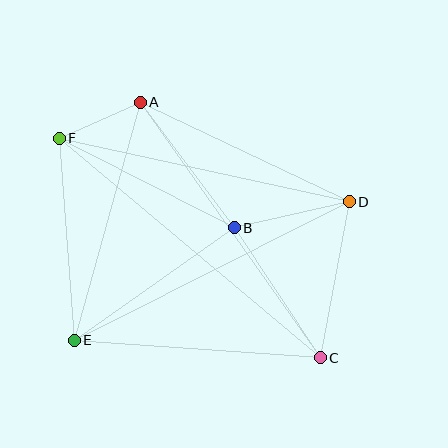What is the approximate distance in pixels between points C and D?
The distance between C and D is approximately 159 pixels.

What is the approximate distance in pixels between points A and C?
The distance between A and C is approximately 313 pixels.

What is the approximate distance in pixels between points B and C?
The distance between B and C is approximately 156 pixels.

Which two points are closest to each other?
Points A and F are closest to each other.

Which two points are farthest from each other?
Points C and F are farthest from each other.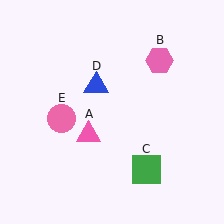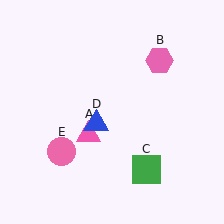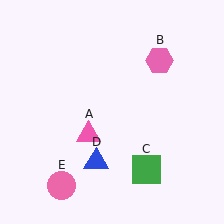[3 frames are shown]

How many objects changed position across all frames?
2 objects changed position: blue triangle (object D), pink circle (object E).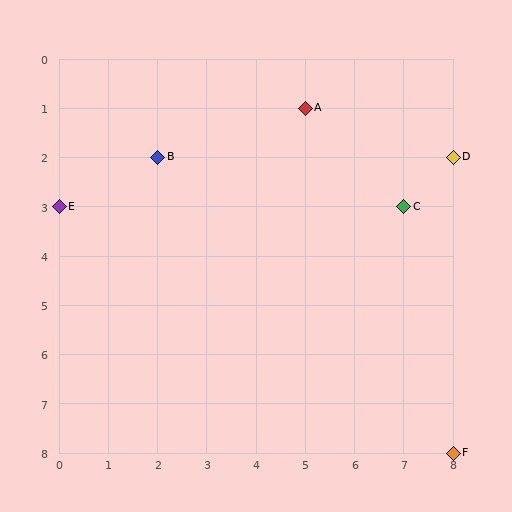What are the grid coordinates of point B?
Point B is at grid coordinates (2, 2).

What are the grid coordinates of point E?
Point E is at grid coordinates (0, 3).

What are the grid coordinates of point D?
Point D is at grid coordinates (8, 2).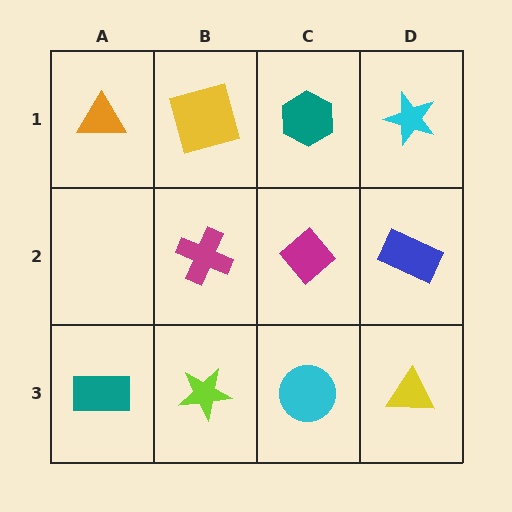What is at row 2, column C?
A magenta diamond.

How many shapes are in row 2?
3 shapes.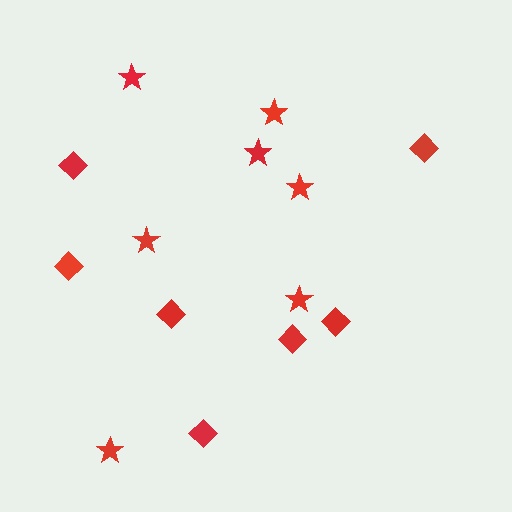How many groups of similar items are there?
There are 2 groups: one group of diamonds (7) and one group of stars (7).